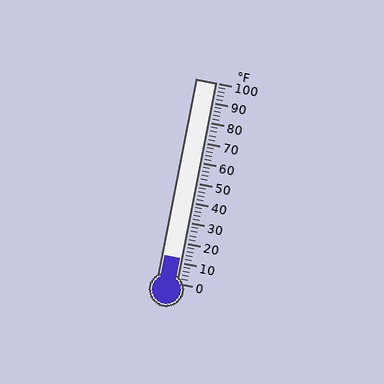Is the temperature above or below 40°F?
The temperature is below 40°F.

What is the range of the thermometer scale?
The thermometer scale ranges from 0°F to 100°F.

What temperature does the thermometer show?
The thermometer shows approximately 12°F.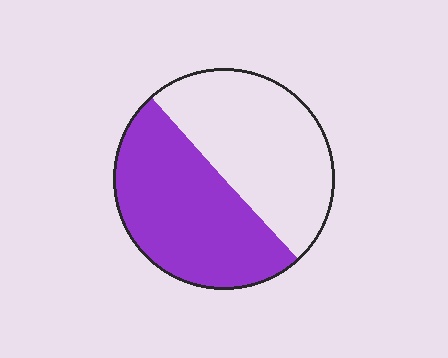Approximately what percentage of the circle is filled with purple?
Approximately 50%.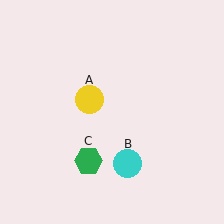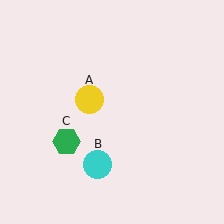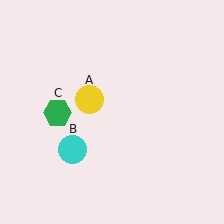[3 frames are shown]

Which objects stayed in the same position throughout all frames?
Yellow circle (object A) remained stationary.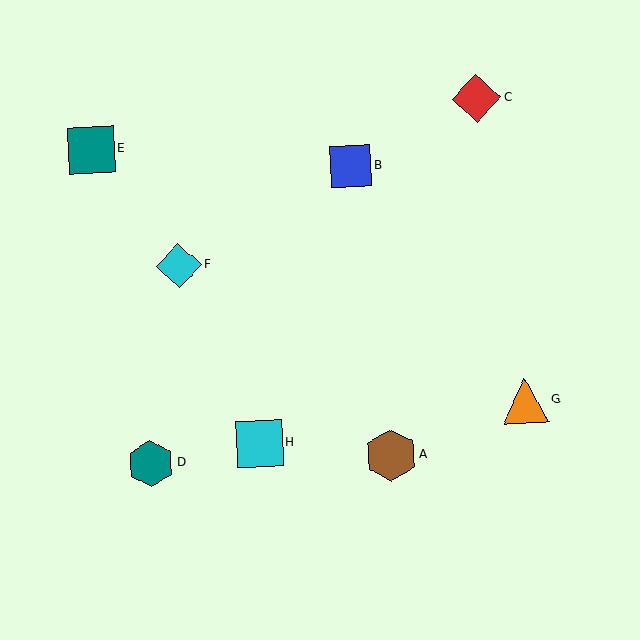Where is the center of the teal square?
The center of the teal square is at (91, 150).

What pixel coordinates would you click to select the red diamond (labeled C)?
Click at (476, 98) to select the red diamond C.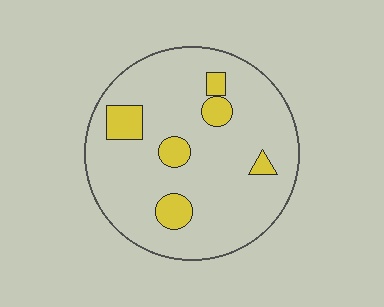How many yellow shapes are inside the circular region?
6.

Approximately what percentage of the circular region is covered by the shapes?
Approximately 15%.